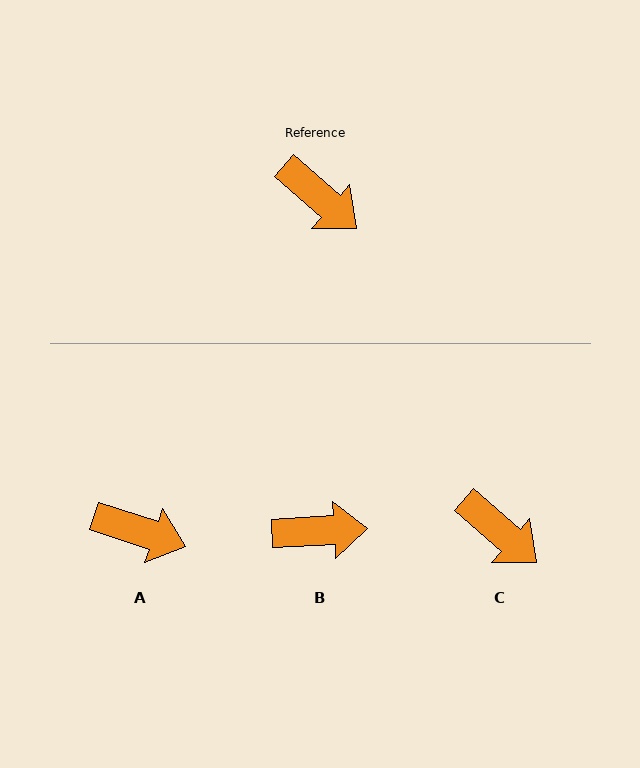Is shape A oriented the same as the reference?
No, it is off by about 23 degrees.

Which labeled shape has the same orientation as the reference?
C.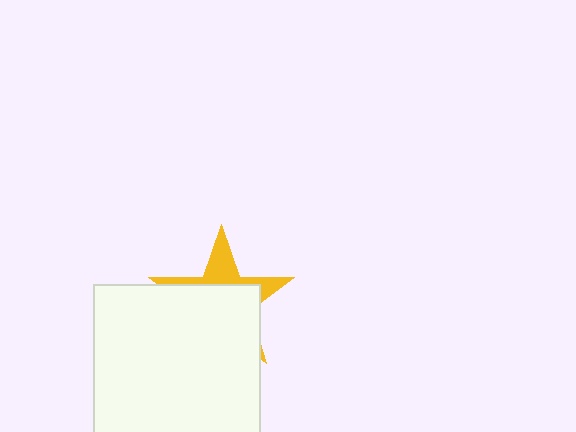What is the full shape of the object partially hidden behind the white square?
The partially hidden object is a yellow star.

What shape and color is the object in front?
The object in front is a white square.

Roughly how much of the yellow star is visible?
A small part of it is visible (roughly 30%).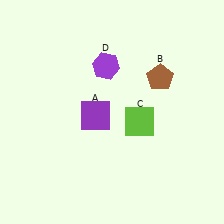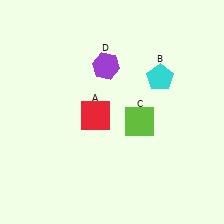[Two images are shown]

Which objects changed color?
A changed from purple to red. B changed from brown to cyan.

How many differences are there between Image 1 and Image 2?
There are 2 differences between the two images.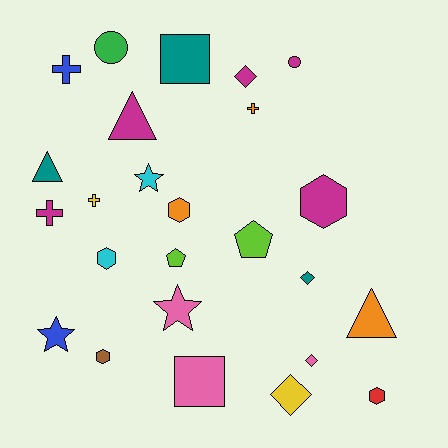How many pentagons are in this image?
There are 2 pentagons.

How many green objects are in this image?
There is 1 green object.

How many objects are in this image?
There are 25 objects.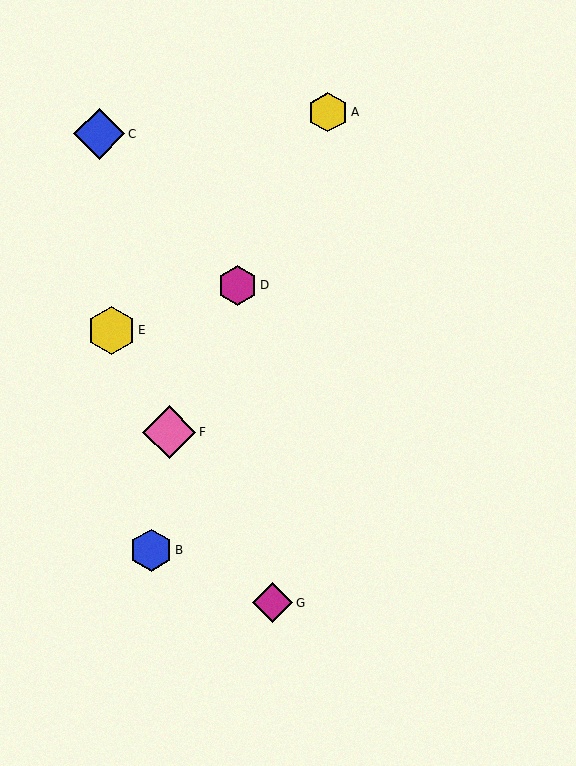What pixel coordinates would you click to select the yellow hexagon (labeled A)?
Click at (328, 112) to select the yellow hexagon A.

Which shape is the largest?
The pink diamond (labeled F) is the largest.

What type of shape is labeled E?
Shape E is a yellow hexagon.